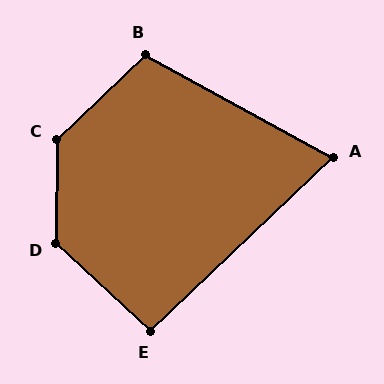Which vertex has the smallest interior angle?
A, at approximately 72 degrees.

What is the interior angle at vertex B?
Approximately 107 degrees (obtuse).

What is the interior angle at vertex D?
Approximately 133 degrees (obtuse).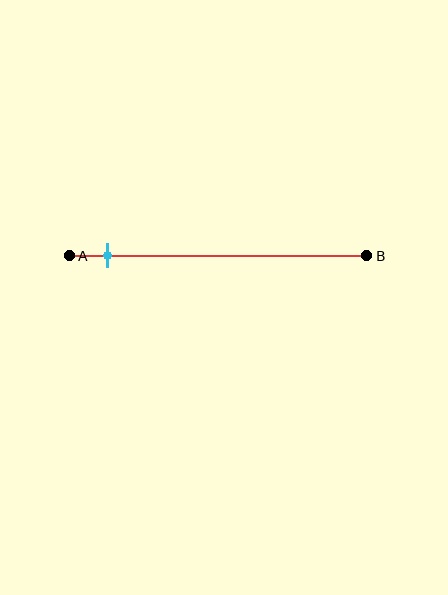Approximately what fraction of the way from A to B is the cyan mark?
The cyan mark is approximately 15% of the way from A to B.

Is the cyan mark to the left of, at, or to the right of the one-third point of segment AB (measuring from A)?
The cyan mark is to the left of the one-third point of segment AB.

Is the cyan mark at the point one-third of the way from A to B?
No, the mark is at about 15% from A, not at the 33% one-third point.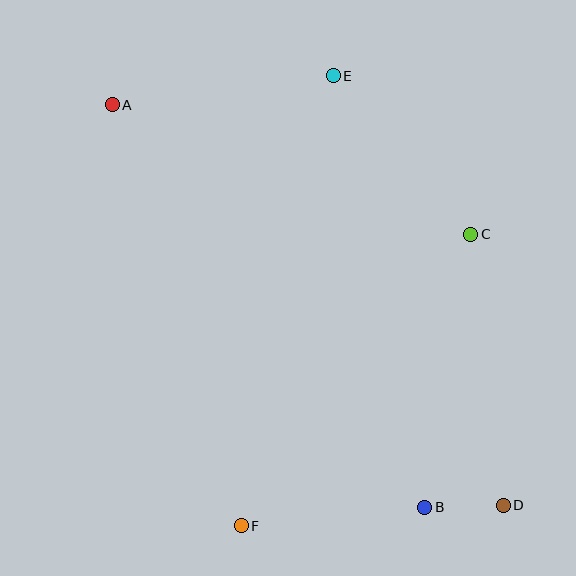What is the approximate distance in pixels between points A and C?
The distance between A and C is approximately 381 pixels.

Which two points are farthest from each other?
Points A and D are farthest from each other.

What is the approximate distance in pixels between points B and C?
The distance between B and C is approximately 276 pixels.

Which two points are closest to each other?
Points B and D are closest to each other.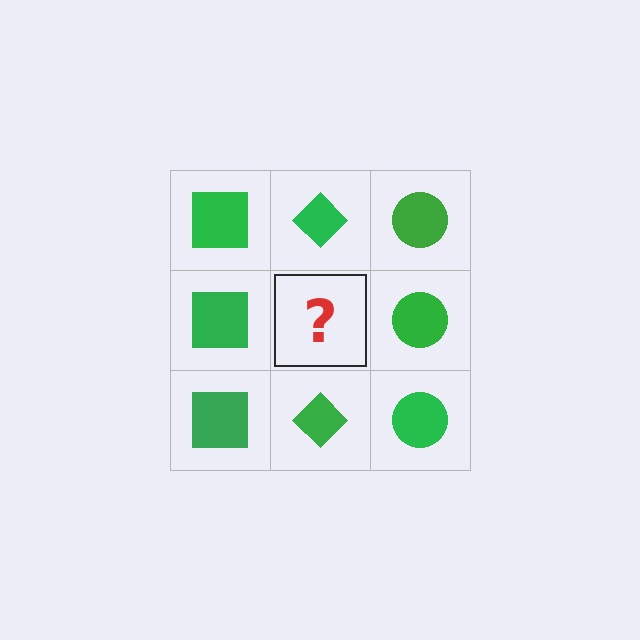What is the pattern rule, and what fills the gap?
The rule is that each column has a consistent shape. The gap should be filled with a green diamond.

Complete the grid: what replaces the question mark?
The question mark should be replaced with a green diamond.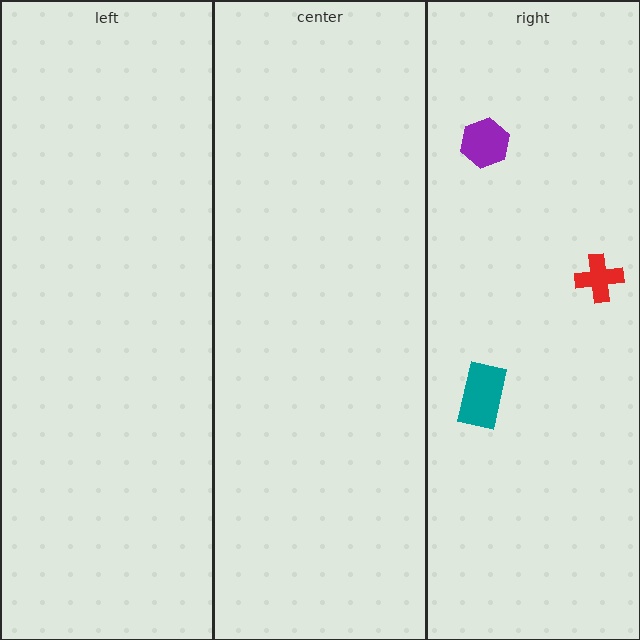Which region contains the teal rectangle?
The right region.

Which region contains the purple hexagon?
The right region.